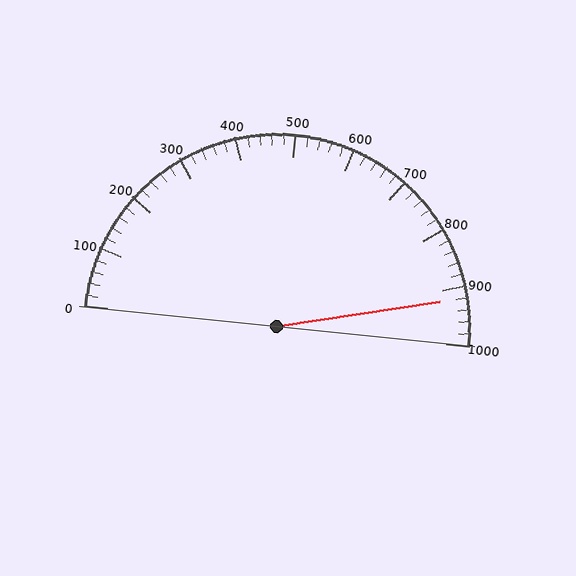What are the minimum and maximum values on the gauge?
The gauge ranges from 0 to 1000.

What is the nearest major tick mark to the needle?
The nearest major tick mark is 900.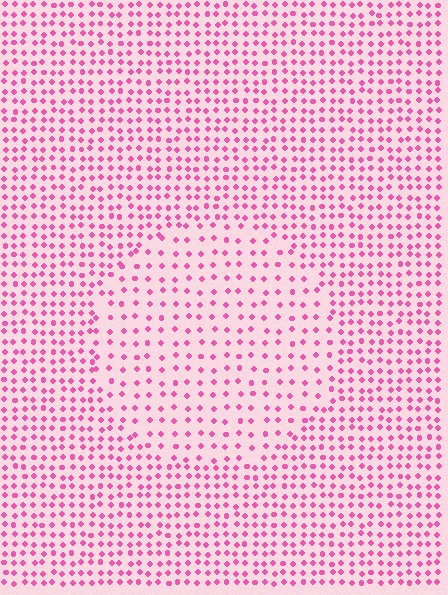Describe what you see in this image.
The image contains small pink elements arranged at two different densities. A circle-shaped region is visible where the elements are less densely packed than the surrounding area.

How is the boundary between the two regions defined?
The boundary is defined by a change in element density (approximately 1.8x ratio). All elements are the same color, size, and shape.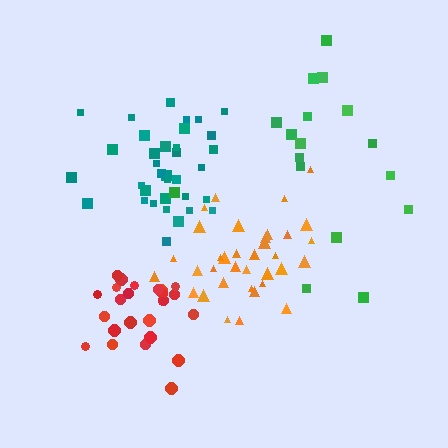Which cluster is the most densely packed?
Red.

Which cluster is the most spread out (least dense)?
Green.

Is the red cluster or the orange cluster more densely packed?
Red.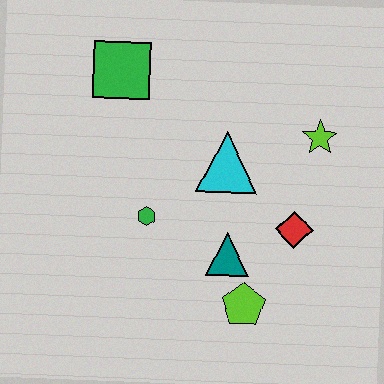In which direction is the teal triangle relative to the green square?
The teal triangle is below the green square.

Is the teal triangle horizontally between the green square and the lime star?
Yes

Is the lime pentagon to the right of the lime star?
No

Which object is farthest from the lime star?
The green square is farthest from the lime star.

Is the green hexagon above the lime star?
No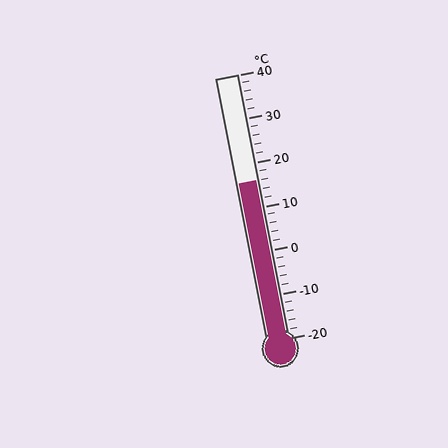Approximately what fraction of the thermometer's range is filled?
The thermometer is filled to approximately 60% of its range.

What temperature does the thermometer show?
The thermometer shows approximately 16°C.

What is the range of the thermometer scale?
The thermometer scale ranges from -20°C to 40°C.